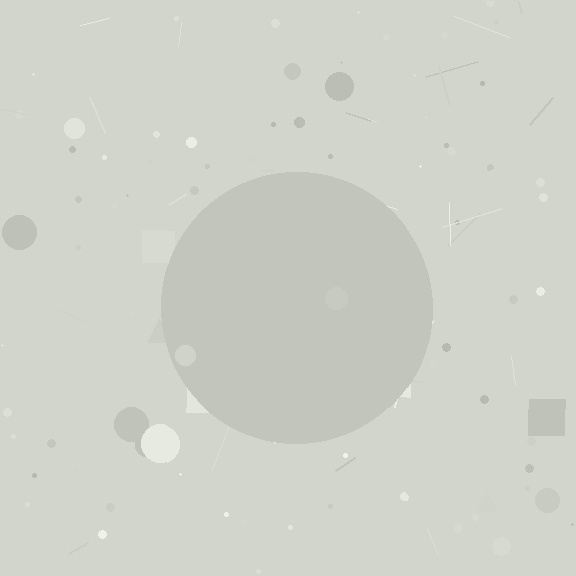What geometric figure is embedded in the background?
A circle is embedded in the background.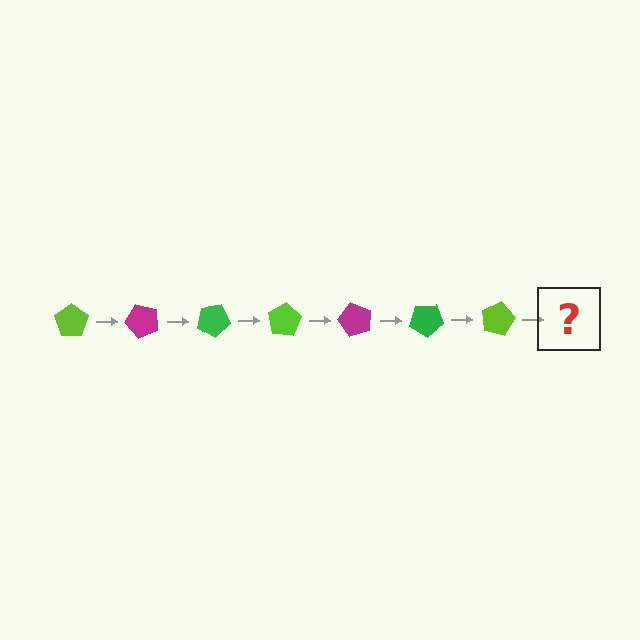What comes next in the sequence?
The next element should be a magenta pentagon, rotated 350 degrees from the start.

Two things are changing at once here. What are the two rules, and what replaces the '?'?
The two rules are that it rotates 50 degrees each step and the color cycles through lime, magenta, and green. The '?' should be a magenta pentagon, rotated 350 degrees from the start.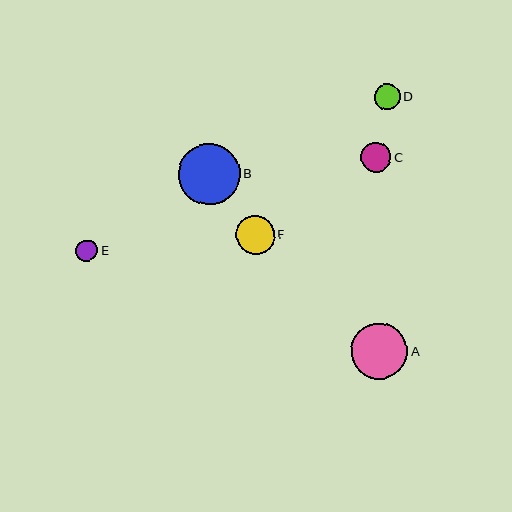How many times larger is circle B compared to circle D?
Circle B is approximately 2.4 times the size of circle D.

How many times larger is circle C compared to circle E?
Circle C is approximately 1.4 times the size of circle E.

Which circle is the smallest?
Circle E is the smallest with a size of approximately 22 pixels.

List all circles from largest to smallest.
From largest to smallest: B, A, F, C, D, E.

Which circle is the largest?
Circle B is the largest with a size of approximately 61 pixels.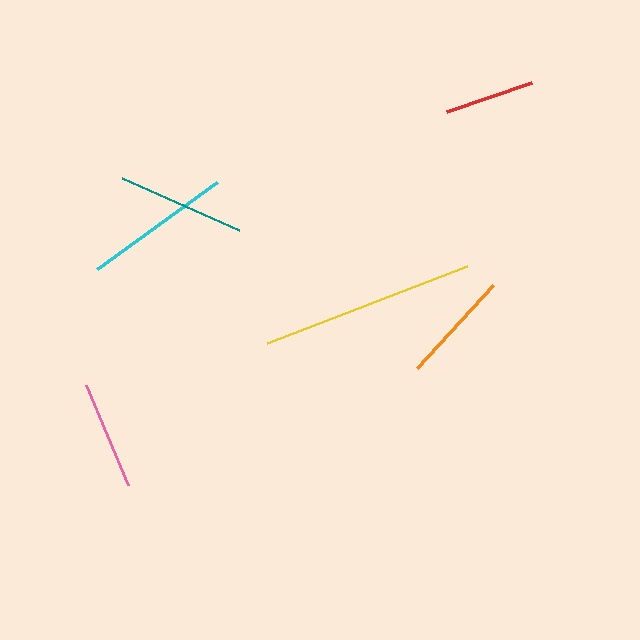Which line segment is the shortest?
The red line is the shortest at approximately 89 pixels.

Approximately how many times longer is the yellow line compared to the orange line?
The yellow line is approximately 1.9 times the length of the orange line.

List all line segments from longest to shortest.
From longest to shortest: yellow, cyan, teal, orange, pink, red.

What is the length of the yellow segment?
The yellow segment is approximately 214 pixels long.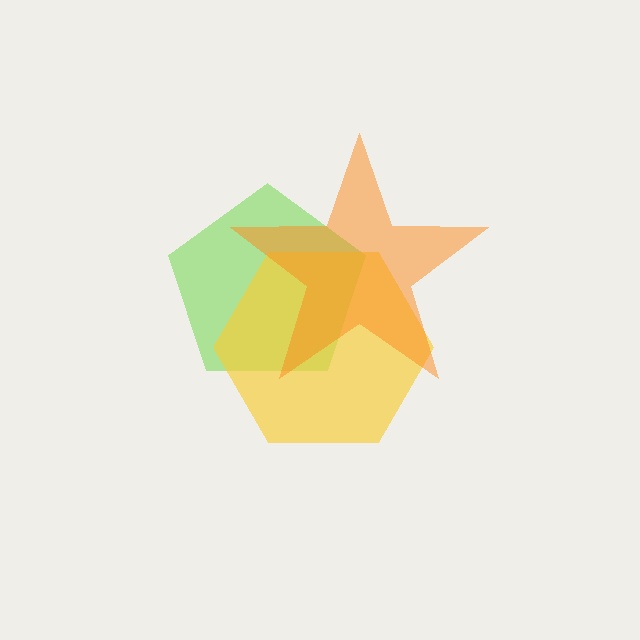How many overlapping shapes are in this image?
There are 3 overlapping shapes in the image.